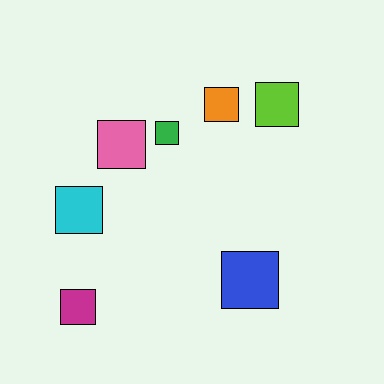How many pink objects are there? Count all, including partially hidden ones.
There is 1 pink object.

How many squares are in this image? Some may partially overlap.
There are 7 squares.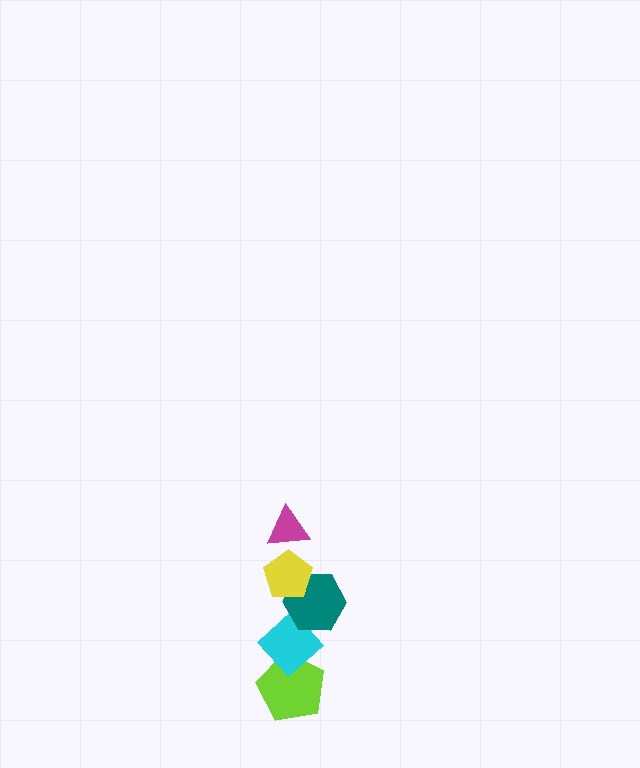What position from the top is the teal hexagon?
The teal hexagon is 3rd from the top.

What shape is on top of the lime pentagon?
The cyan diamond is on top of the lime pentagon.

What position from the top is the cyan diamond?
The cyan diamond is 4th from the top.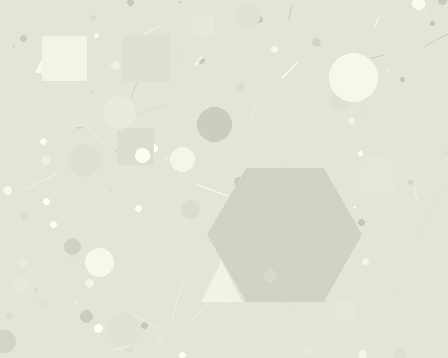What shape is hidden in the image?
A hexagon is hidden in the image.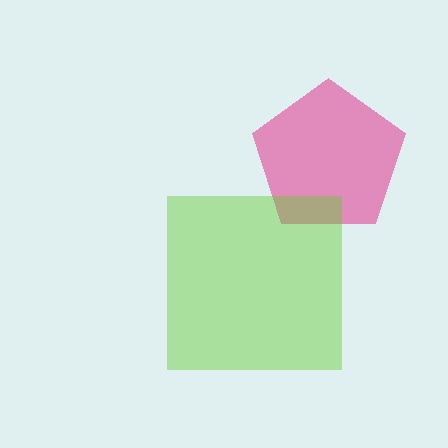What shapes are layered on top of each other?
The layered shapes are: a pink pentagon, a lime square.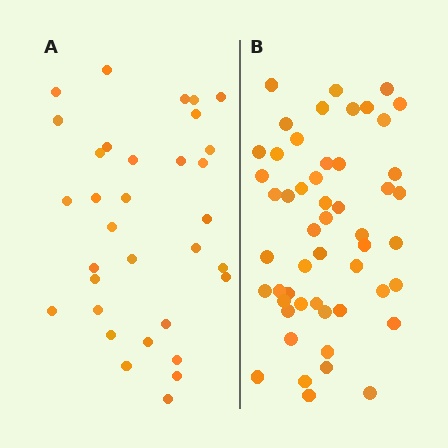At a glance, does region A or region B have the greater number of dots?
Region B (the right region) has more dots.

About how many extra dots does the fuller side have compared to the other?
Region B has approximately 20 more dots than region A.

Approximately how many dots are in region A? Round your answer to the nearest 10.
About 30 dots. (The exact count is 33, which rounds to 30.)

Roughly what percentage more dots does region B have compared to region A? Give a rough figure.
About 60% more.